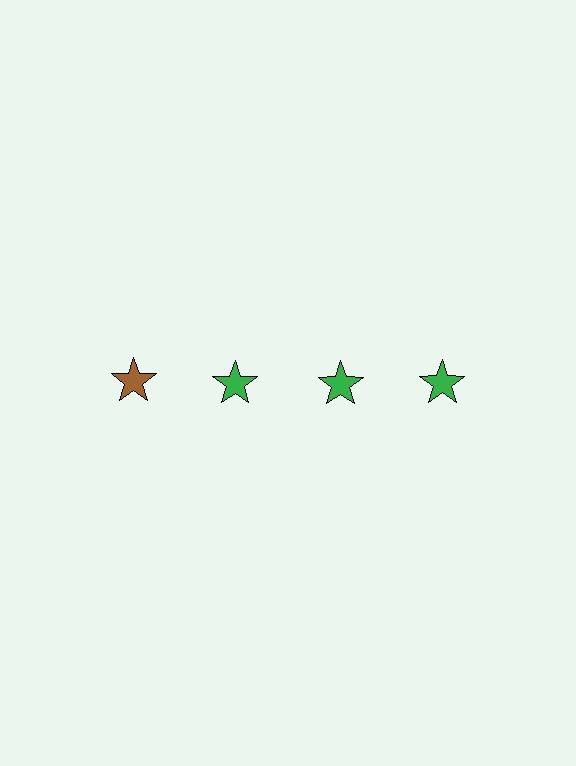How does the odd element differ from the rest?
It has a different color: brown instead of green.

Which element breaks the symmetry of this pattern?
The brown star in the top row, leftmost column breaks the symmetry. All other shapes are green stars.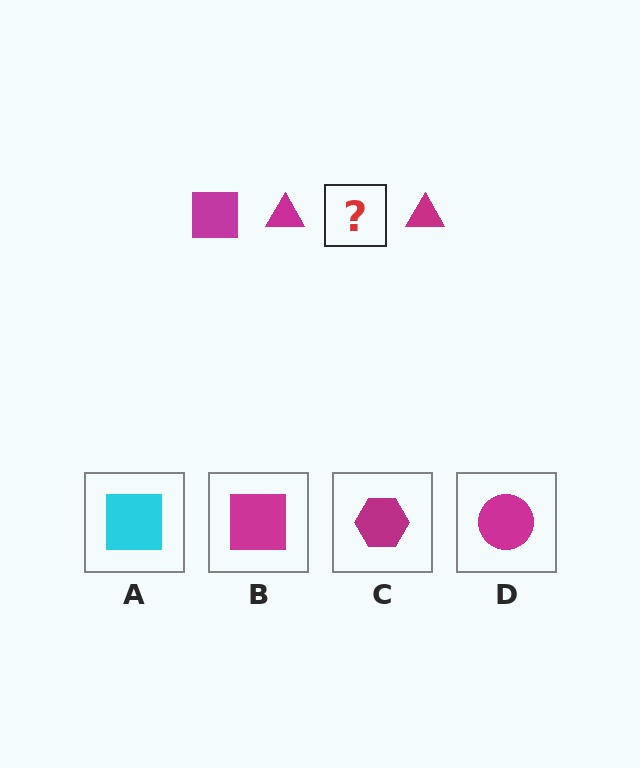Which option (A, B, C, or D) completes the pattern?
B.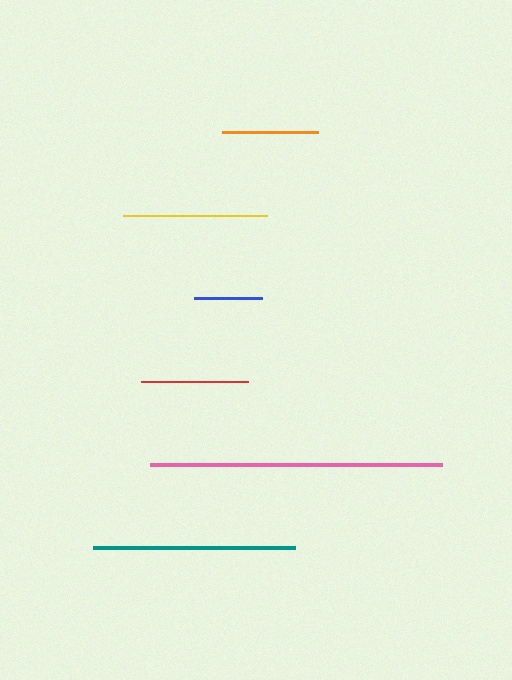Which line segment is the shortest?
The blue line is the shortest at approximately 68 pixels.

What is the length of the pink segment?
The pink segment is approximately 292 pixels long.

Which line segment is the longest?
The pink line is the longest at approximately 292 pixels.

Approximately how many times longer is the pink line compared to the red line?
The pink line is approximately 2.7 times the length of the red line.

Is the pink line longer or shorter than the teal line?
The pink line is longer than the teal line.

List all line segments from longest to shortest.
From longest to shortest: pink, teal, yellow, red, orange, blue.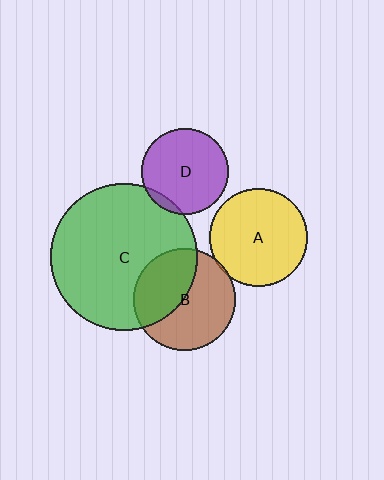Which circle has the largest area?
Circle C (green).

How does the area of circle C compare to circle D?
Approximately 2.9 times.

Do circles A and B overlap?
Yes.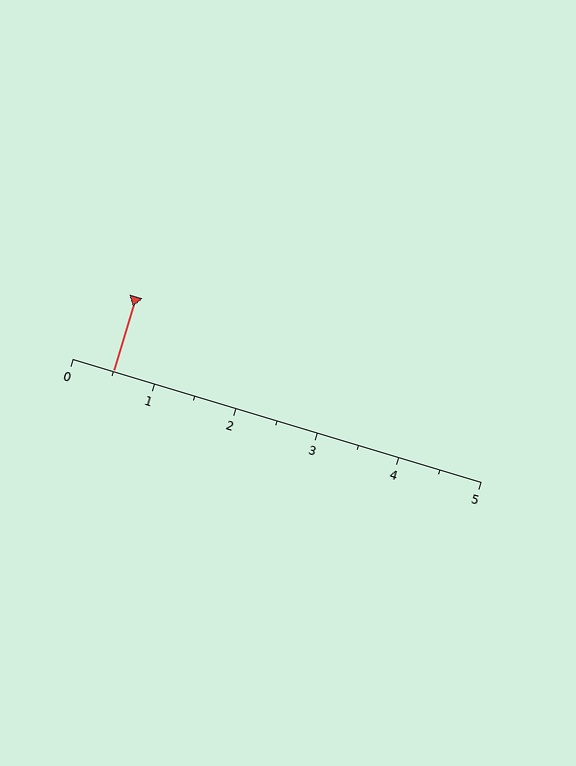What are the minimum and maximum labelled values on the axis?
The axis runs from 0 to 5.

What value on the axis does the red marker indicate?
The marker indicates approximately 0.5.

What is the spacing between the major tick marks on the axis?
The major ticks are spaced 1 apart.